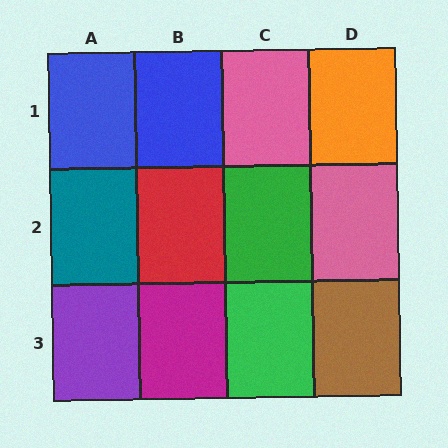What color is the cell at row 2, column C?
Green.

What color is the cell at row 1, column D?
Orange.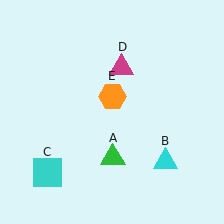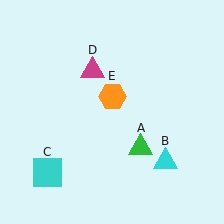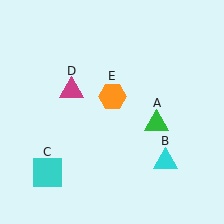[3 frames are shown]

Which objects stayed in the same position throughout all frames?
Cyan triangle (object B) and cyan square (object C) and orange hexagon (object E) remained stationary.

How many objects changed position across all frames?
2 objects changed position: green triangle (object A), magenta triangle (object D).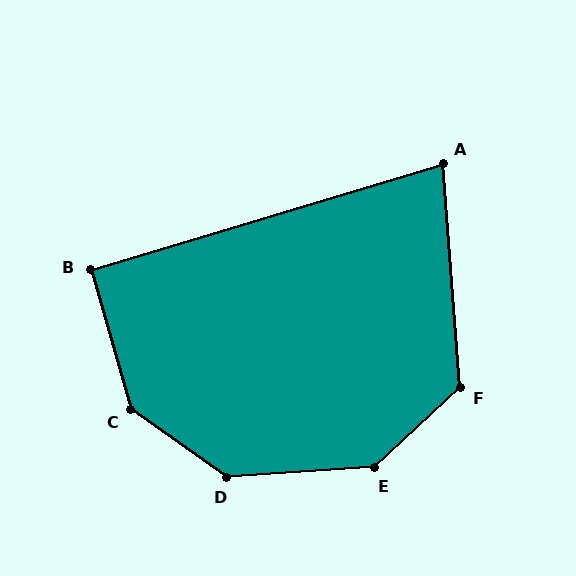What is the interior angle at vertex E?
Approximately 141 degrees (obtuse).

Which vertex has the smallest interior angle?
A, at approximately 78 degrees.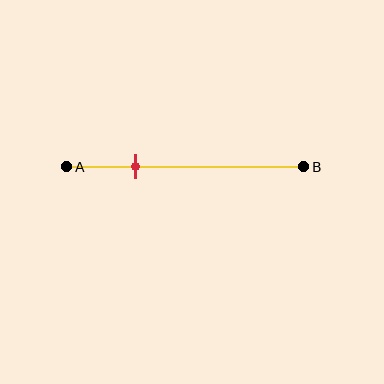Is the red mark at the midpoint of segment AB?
No, the mark is at about 30% from A, not at the 50% midpoint.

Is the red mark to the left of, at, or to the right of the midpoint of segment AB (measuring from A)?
The red mark is to the left of the midpoint of segment AB.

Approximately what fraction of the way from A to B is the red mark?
The red mark is approximately 30% of the way from A to B.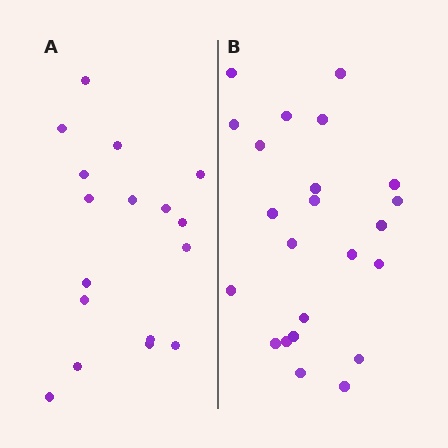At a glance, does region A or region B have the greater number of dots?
Region B (the right region) has more dots.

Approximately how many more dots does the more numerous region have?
Region B has about 6 more dots than region A.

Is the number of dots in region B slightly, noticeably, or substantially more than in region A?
Region B has noticeably more, but not dramatically so. The ratio is roughly 1.4 to 1.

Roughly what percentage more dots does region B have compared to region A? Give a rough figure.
About 35% more.